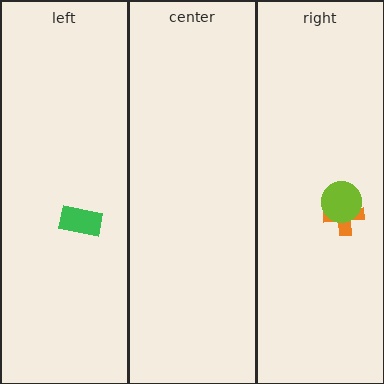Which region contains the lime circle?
The right region.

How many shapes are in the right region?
2.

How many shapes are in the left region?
1.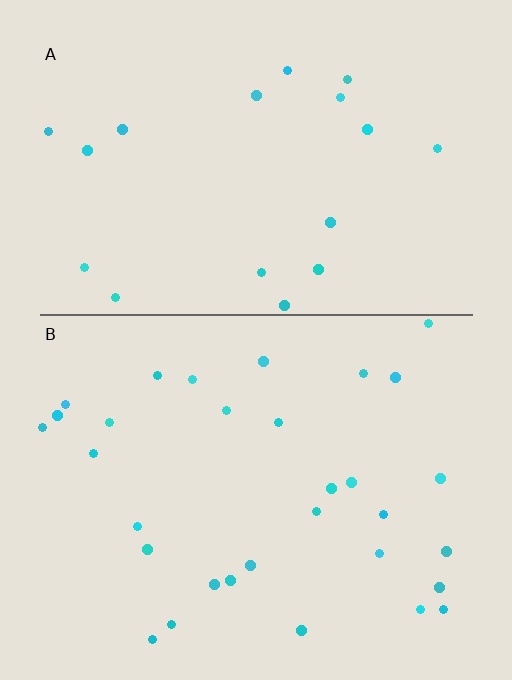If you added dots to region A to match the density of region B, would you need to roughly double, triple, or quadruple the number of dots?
Approximately double.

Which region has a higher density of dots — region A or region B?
B (the bottom).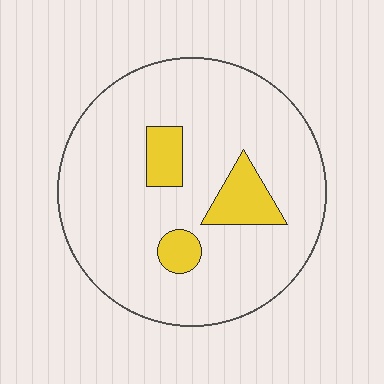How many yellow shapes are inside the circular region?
3.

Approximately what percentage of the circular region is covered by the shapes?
Approximately 15%.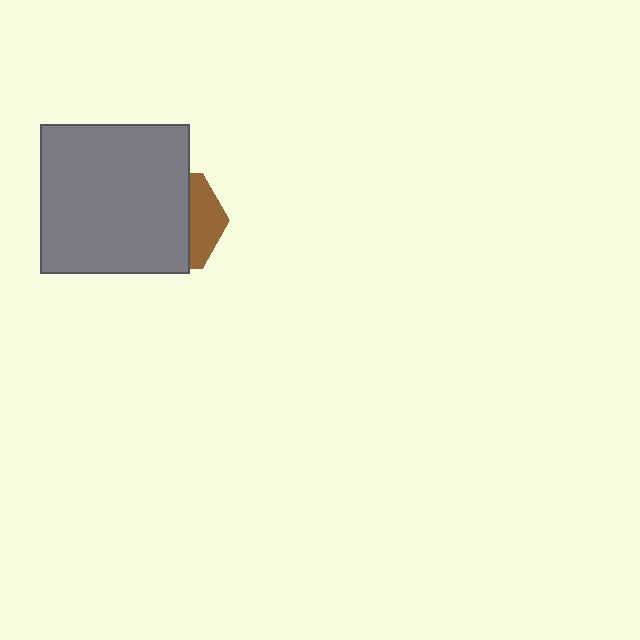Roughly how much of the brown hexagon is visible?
A small part of it is visible (roughly 32%).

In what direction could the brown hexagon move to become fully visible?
The brown hexagon could move right. That would shift it out from behind the gray square entirely.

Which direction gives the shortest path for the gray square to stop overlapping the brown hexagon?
Moving left gives the shortest separation.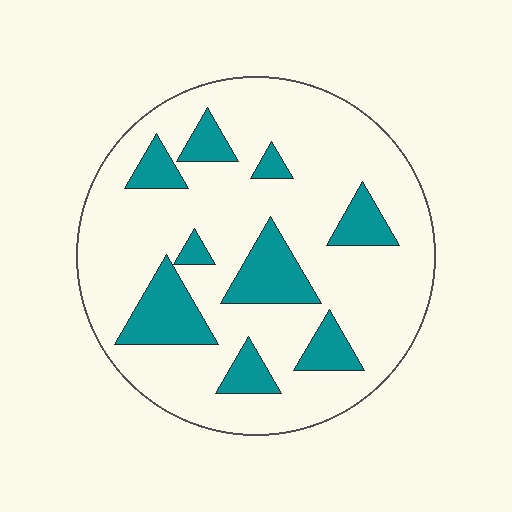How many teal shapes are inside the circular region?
9.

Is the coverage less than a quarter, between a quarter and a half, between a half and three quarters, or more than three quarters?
Less than a quarter.